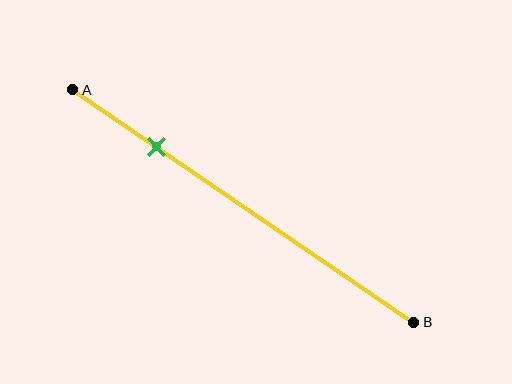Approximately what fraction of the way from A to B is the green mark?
The green mark is approximately 25% of the way from A to B.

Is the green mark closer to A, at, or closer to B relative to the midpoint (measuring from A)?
The green mark is closer to point A than the midpoint of segment AB.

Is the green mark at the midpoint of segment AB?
No, the mark is at about 25% from A, not at the 50% midpoint.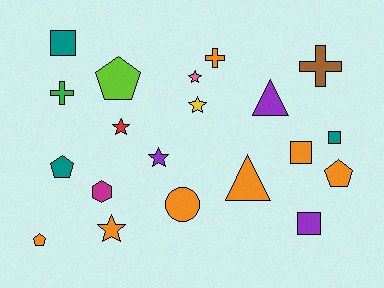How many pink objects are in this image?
There is 1 pink object.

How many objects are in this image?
There are 20 objects.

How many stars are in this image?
There are 5 stars.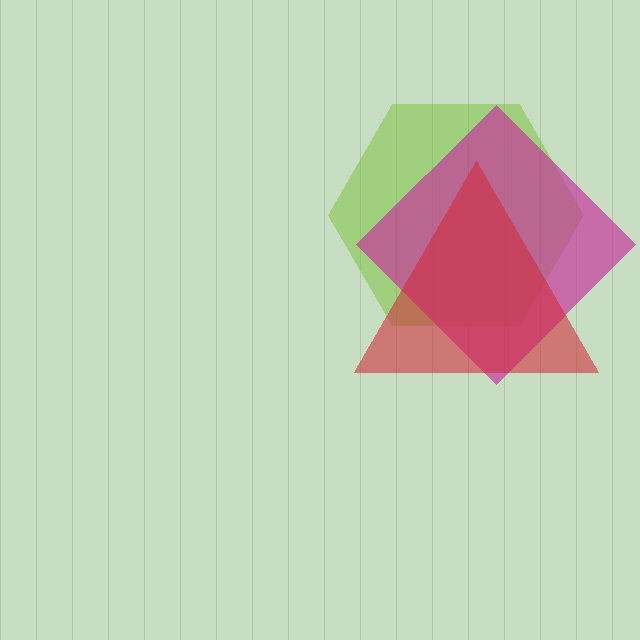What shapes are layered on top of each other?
The layered shapes are: a lime hexagon, a magenta diamond, a red triangle.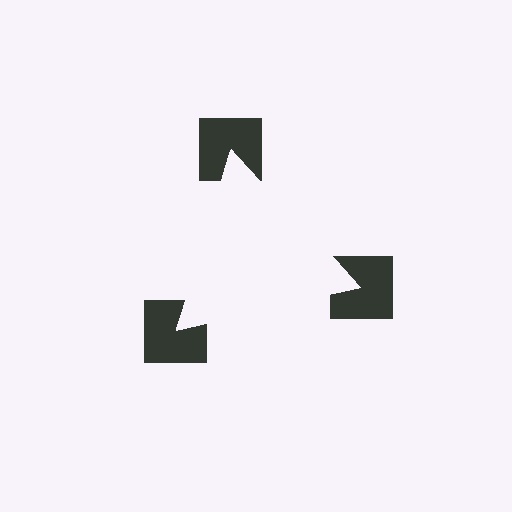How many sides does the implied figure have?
3 sides.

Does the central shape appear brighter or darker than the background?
It typically appears slightly brighter than the background, even though no actual brightness change is drawn.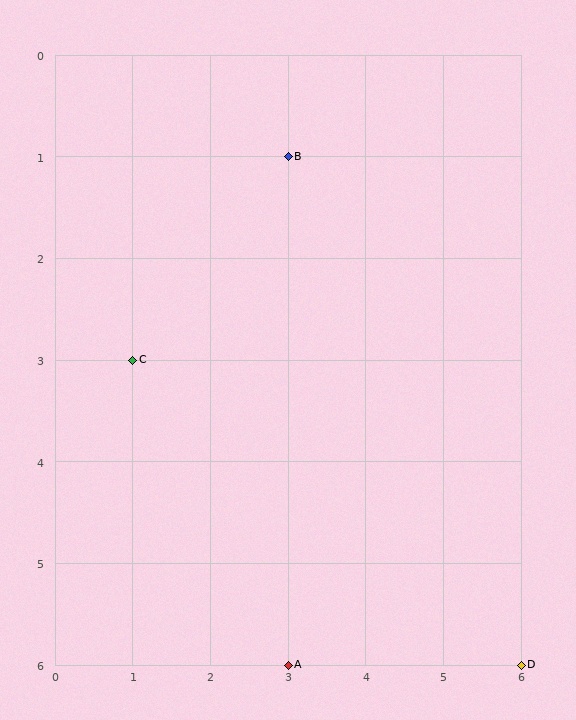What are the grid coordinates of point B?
Point B is at grid coordinates (3, 1).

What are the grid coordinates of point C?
Point C is at grid coordinates (1, 3).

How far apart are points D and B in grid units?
Points D and B are 3 columns and 5 rows apart (about 5.8 grid units diagonally).